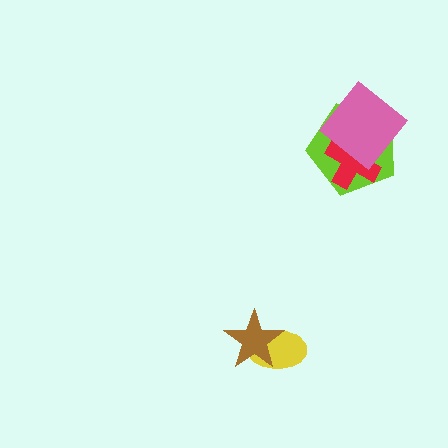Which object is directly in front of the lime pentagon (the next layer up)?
The red cross is directly in front of the lime pentagon.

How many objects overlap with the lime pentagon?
2 objects overlap with the lime pentagon.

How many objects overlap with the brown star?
1 object overlaps with the brown star.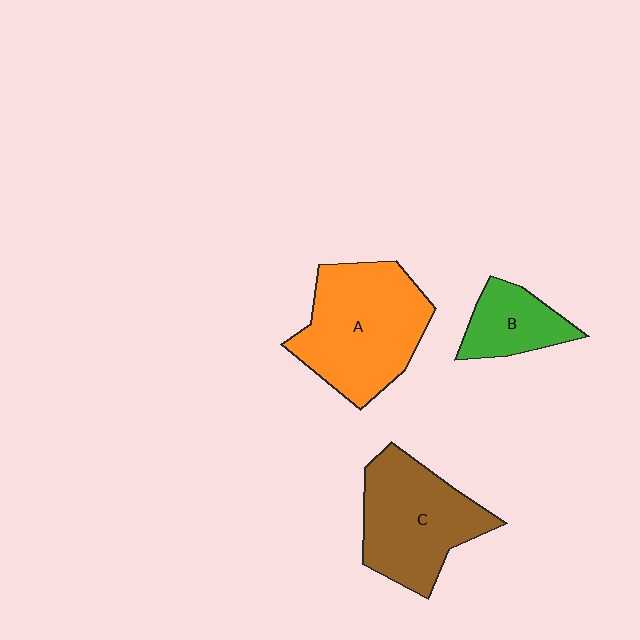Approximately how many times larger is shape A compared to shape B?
Approximately 2.3 times.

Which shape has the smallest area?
Shape B (green).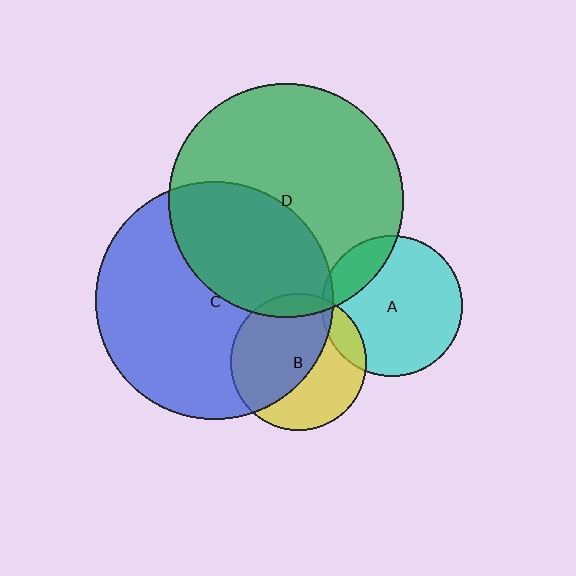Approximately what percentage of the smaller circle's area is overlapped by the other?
Approximately 5%.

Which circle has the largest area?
Circle C (blue).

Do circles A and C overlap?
Yes.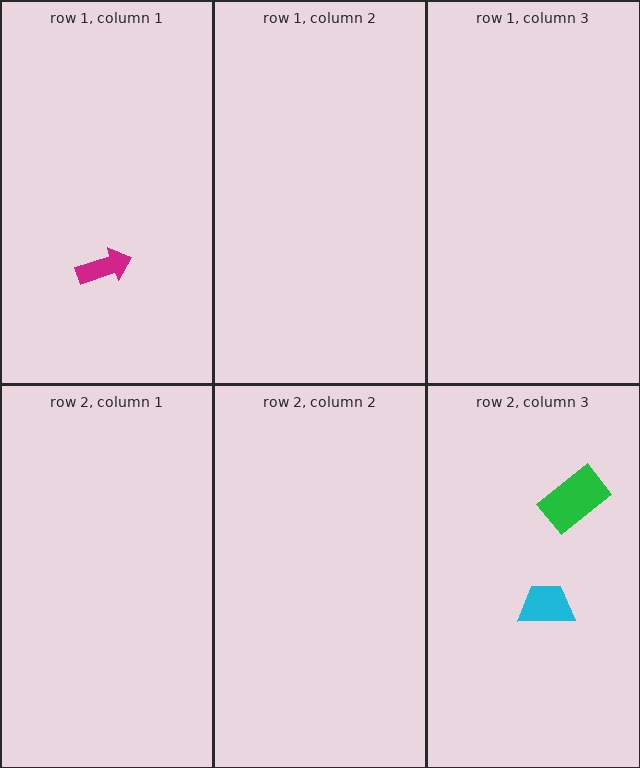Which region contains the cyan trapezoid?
The row 2, column 3 region.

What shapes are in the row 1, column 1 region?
The magenta arrow.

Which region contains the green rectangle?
The row 2, column 3 region.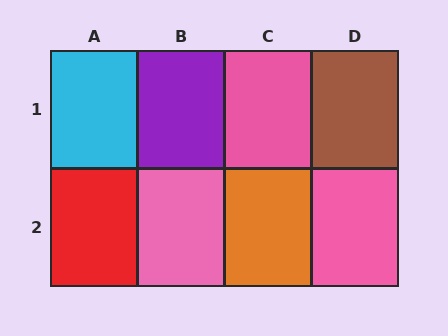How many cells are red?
1 cell is red.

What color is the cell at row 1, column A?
Cyan.